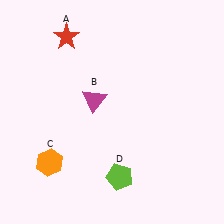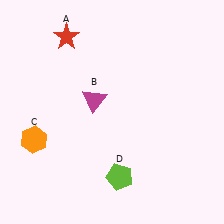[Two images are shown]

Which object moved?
The orange hexagon (C) moved up.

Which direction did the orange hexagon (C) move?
The orange hexagon (C) moved up.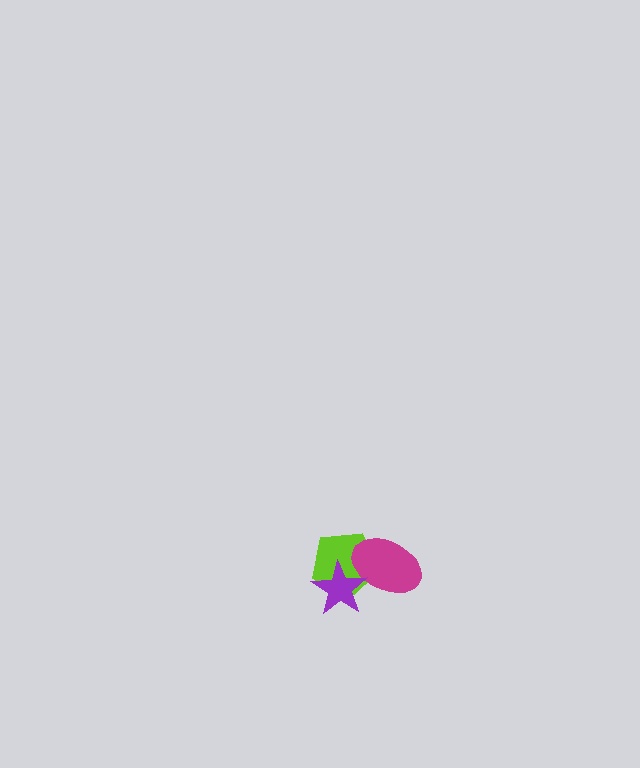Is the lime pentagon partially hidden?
Yes, it is partially covered by another shape.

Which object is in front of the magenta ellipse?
The purple star is in front of the magenta ellipse.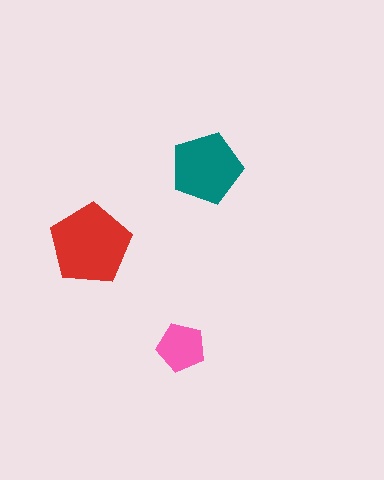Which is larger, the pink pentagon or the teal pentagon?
The teal one.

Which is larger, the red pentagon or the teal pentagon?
The red one.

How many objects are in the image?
There are 3 objects in the image.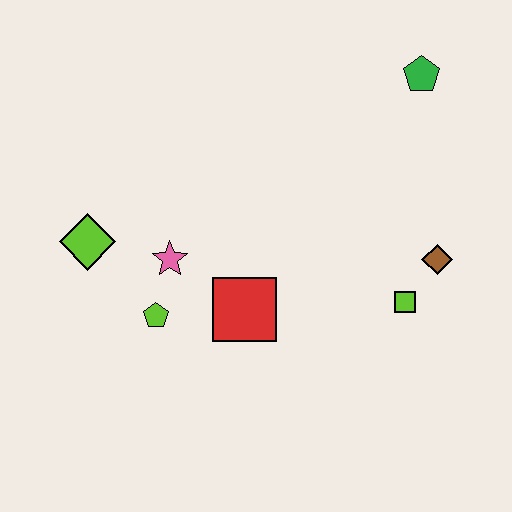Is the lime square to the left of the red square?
No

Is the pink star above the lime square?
Yes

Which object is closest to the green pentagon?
The brown diamond is closest to the green pentagon.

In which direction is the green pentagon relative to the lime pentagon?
The green pentagon is to the right of the lime pentagon.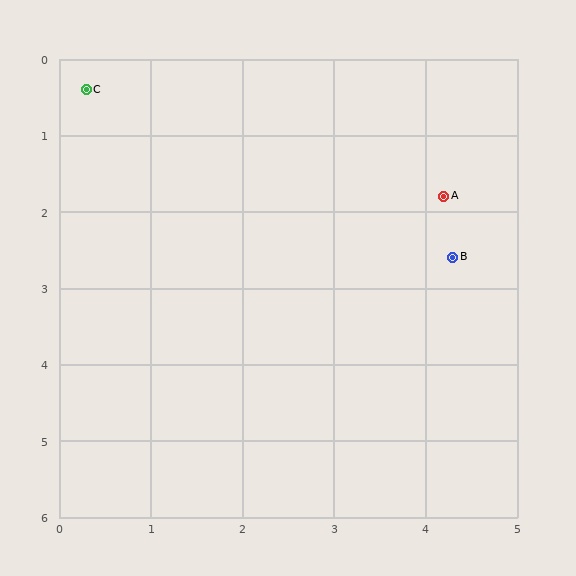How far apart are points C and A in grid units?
Points C and A are about 4.1 grid units apart.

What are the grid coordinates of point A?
Point A is at approximately (4.2, 1.8).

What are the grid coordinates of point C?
Point C is at approximately (0.3, 0.4).